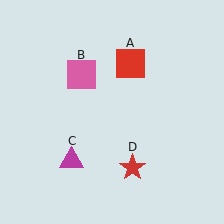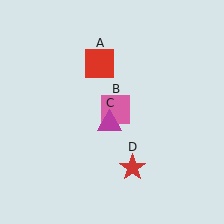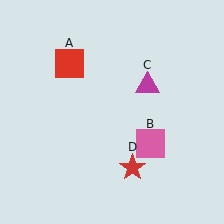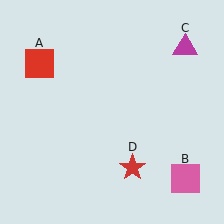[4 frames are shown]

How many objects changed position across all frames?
3 objects changed position: red square (object A), pink square (object B), magenta triangle (object C).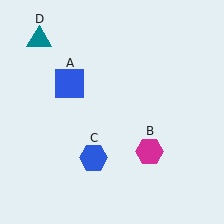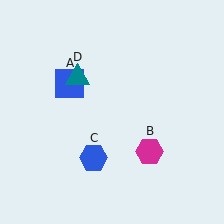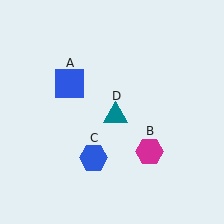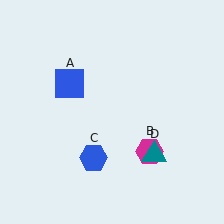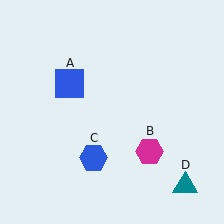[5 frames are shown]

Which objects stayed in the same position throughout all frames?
Blue square (object A) and magenta hexagon (object B) and blue hexagon (object C) remained stationary.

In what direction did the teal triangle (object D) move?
The teal triangle (object D) moved down and to the right.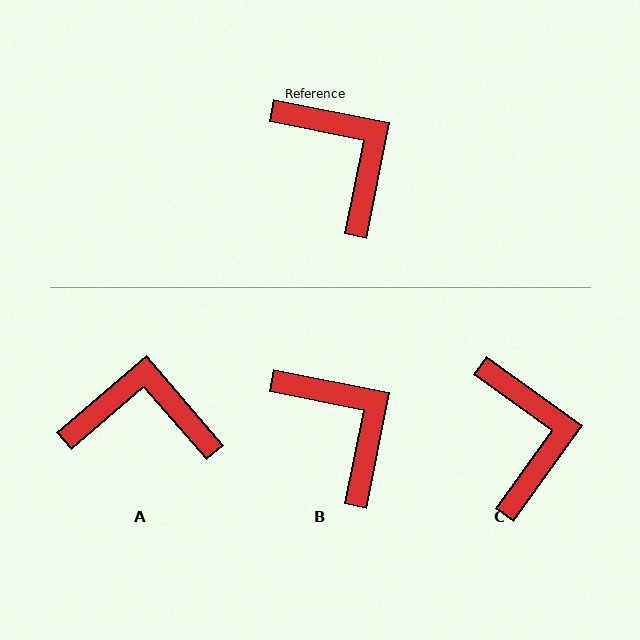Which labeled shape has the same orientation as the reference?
B.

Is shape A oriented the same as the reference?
No, it is off by about 52 degrees.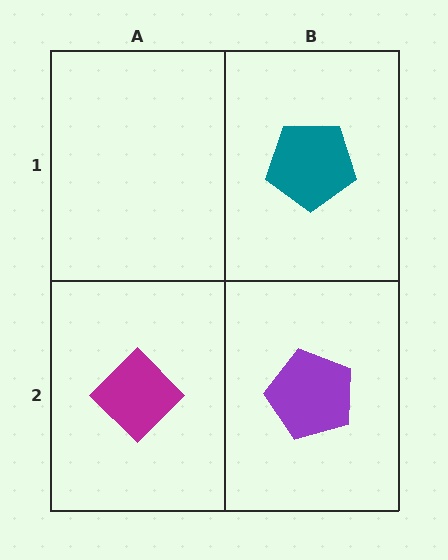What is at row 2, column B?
A purple pentagon.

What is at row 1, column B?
A teal pentagon.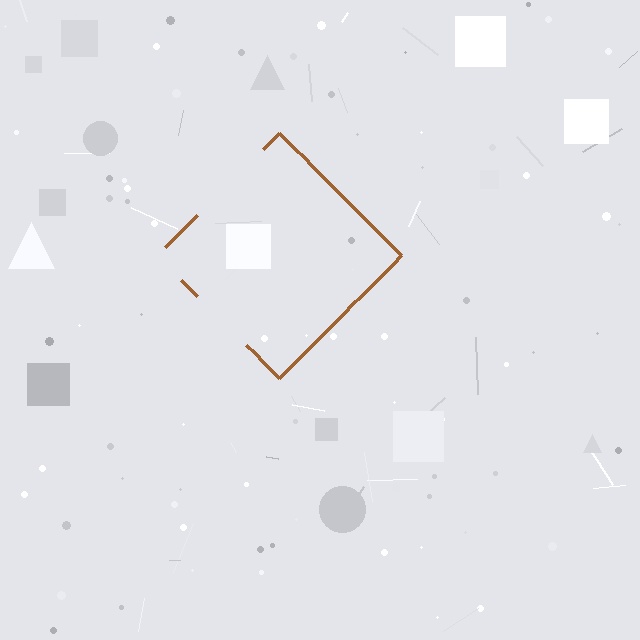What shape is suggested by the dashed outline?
The dashed outline suggests a diamond.